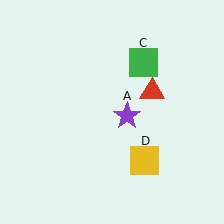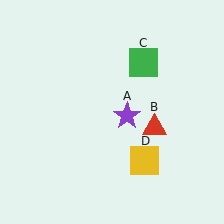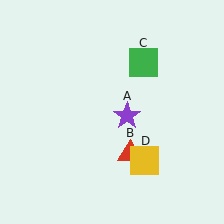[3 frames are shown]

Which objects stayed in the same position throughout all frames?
Purple star (object A) and green square (object C) and yellow square (object D) remained stationary.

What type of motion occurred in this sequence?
The red triangle (object B) rotated clockwise around the center of the scene.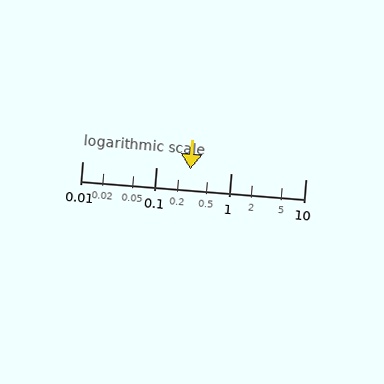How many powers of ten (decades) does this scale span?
The scale spans 3 decades, from 0.01 to 10.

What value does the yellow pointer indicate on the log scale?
The pointer indicates approximately 0.28.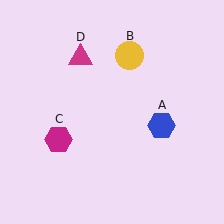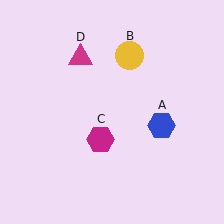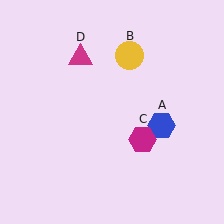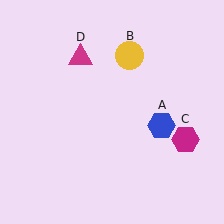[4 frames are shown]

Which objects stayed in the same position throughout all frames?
Blue hexagon (object A) and yellow circle (object B) and magenta triangle (object D) remained stationary.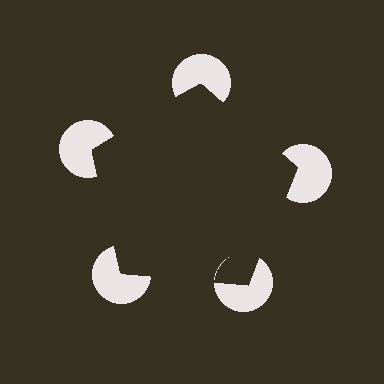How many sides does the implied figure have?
5 sides.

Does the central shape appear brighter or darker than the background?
It typically appears slightly darker than the background, even though no actual brightness change is drawn.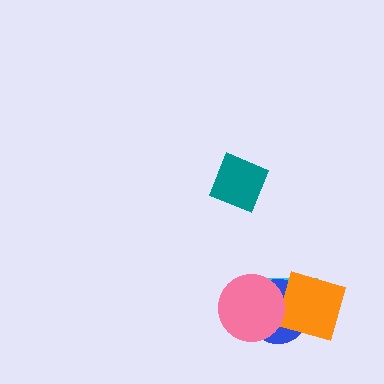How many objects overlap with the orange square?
2 objects overlap with the orange square.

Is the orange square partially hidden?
No, no other shape covers it.